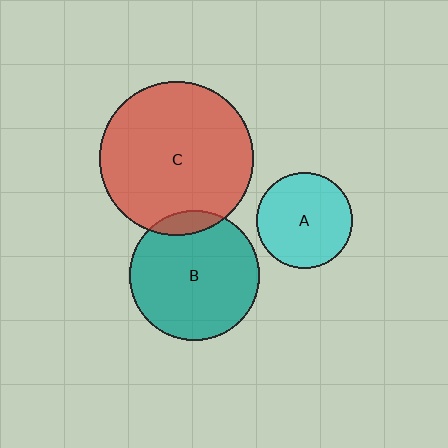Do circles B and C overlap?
Yes.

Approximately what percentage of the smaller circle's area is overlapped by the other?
Approximately 10%.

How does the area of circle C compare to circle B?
Approximately 1.4 times.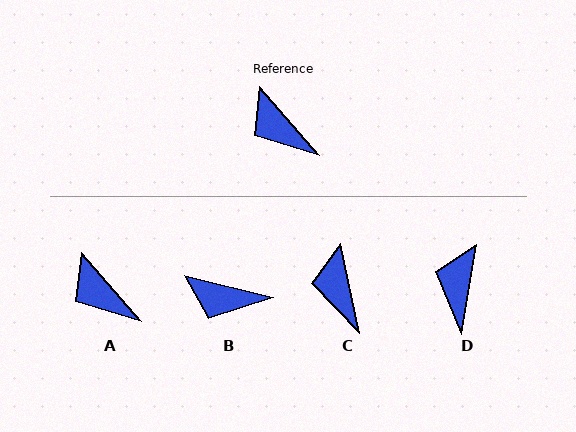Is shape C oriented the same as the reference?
No, it is off by about 29 degrees.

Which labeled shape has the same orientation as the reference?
A.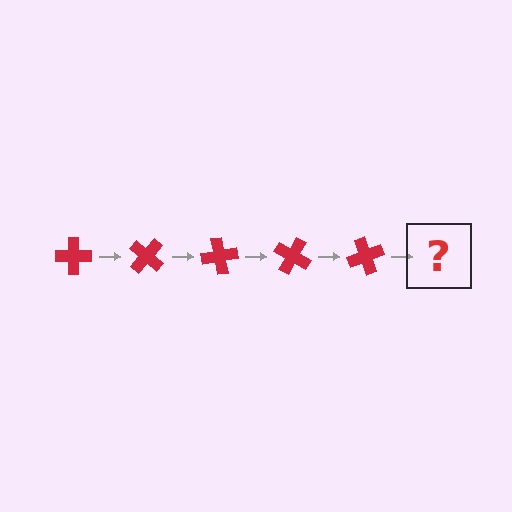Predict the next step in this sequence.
The next step is a red cross rotated 200 degrees.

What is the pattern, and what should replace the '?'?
The pattern is that the cross rotates 40 degrees each step. The '?' should be a red cross rotated 200 degrees.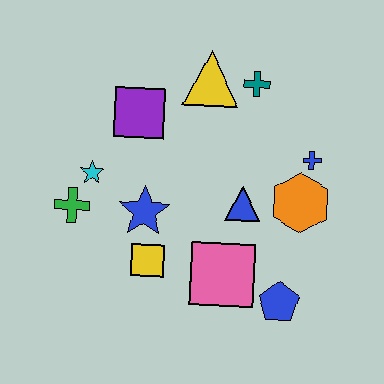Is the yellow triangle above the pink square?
Yes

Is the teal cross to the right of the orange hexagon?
No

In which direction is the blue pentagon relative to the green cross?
The blue pentagon is to the right of the green cross.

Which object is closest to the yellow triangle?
The teal cross is closest to the yellow triangle.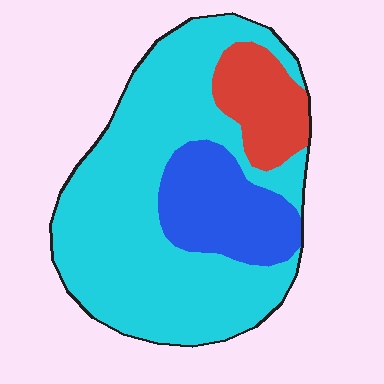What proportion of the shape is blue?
Blue takes up about one fifth (1/5) of the shape.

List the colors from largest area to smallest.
From largest to smallest: cyan, blue, red.